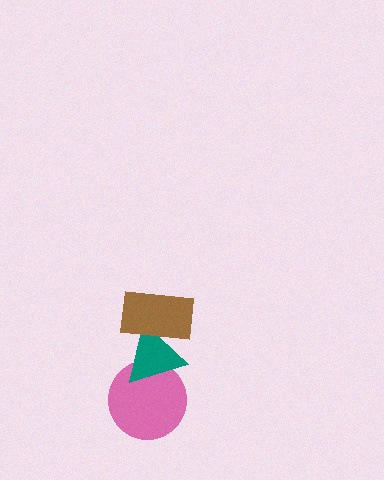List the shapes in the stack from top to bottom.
From top to bottom: the brown rectangle, the teal triangle, the pink circle.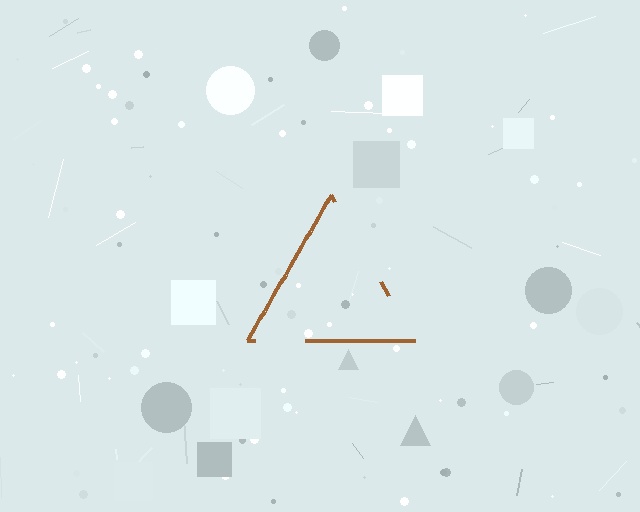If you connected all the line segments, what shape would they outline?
They would outline a triangle.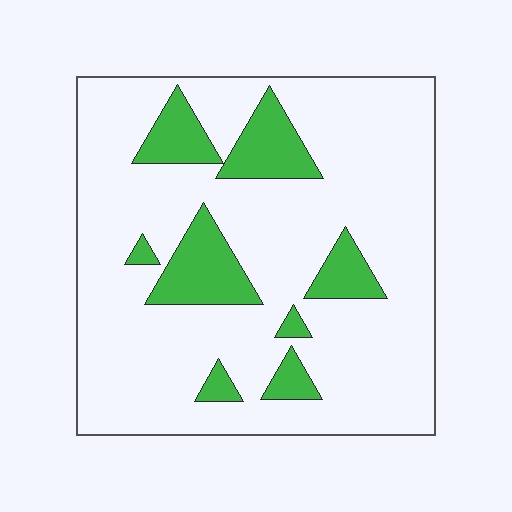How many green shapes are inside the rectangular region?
8.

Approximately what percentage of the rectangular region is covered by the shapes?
Approximately 15%.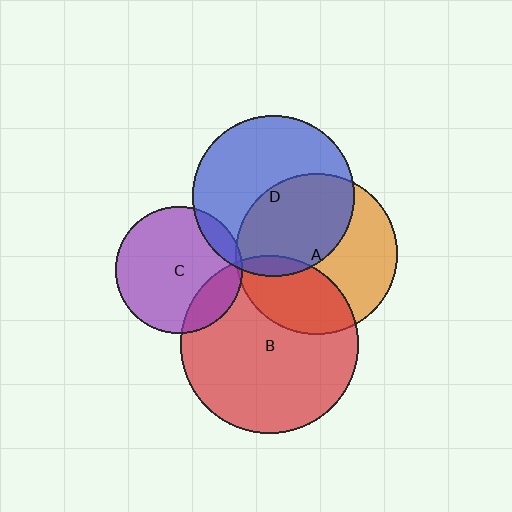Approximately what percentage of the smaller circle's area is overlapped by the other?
Approximately 30%.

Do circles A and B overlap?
Yes.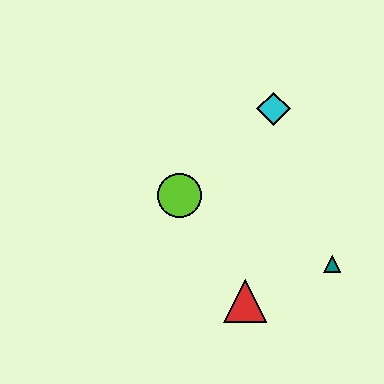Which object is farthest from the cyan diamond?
The red triangle is farthest from the cyan diamond.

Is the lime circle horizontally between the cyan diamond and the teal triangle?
No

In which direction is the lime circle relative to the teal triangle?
The lime circle is to the left of the teal triangle.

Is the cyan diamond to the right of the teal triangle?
No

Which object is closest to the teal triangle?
The red triangle is closest to the teal triangle.